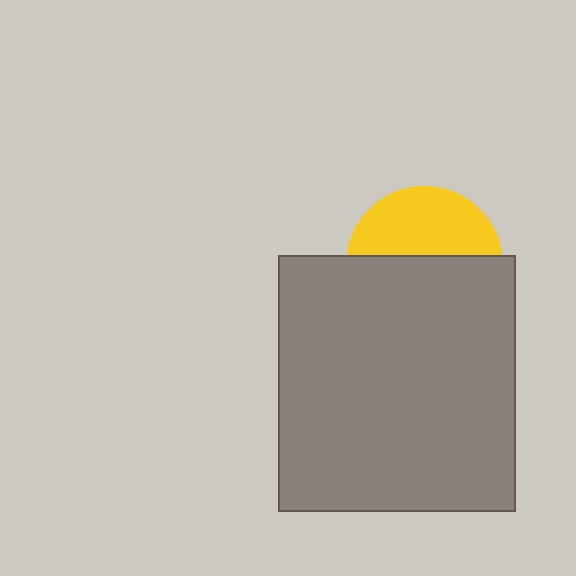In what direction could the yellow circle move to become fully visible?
The yellow circle could move up. That would shift it out from behind the gray rectangle entirely.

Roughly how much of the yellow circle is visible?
A small part of it is visible (roughly 43%).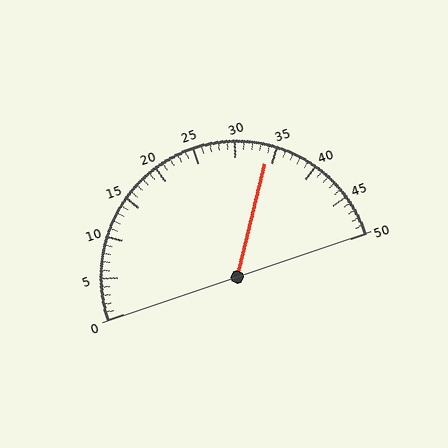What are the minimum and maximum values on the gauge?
The gauge ranges from 0 to 50.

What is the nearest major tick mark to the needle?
The nearest major tick mark is 35.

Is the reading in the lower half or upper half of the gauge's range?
The reading is in the upper half of the range (0 to 50).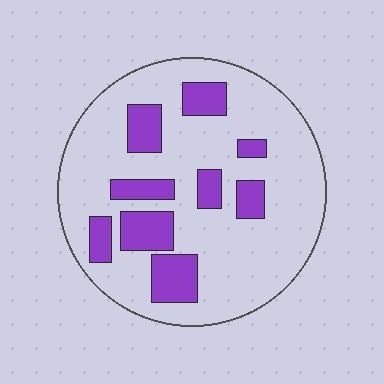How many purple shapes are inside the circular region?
9.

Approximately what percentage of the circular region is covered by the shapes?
Approximately 20%.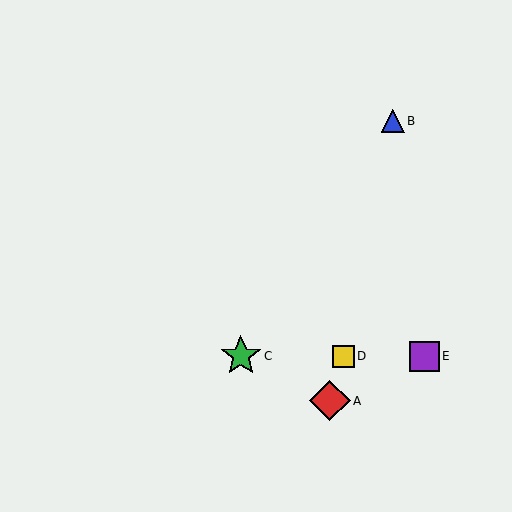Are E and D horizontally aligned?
Yes, both are at y≈356.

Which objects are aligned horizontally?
Objects C, D, E are aligned horizontally.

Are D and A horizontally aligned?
No, D is at y≈356 and A is at y≈401.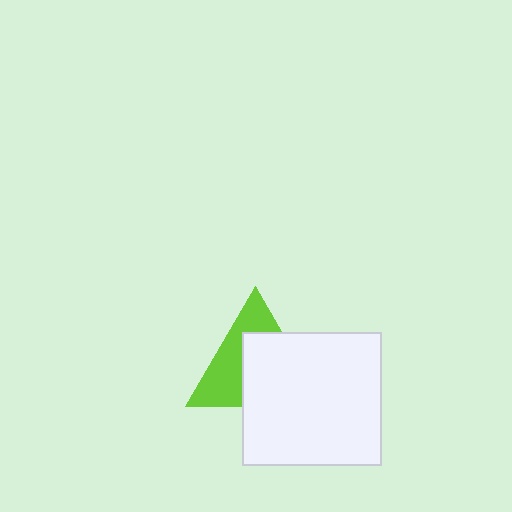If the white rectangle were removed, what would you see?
You would see the complete lime triangle.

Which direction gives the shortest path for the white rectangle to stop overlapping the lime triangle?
Moving toward the lower-right gives the shortest separation.